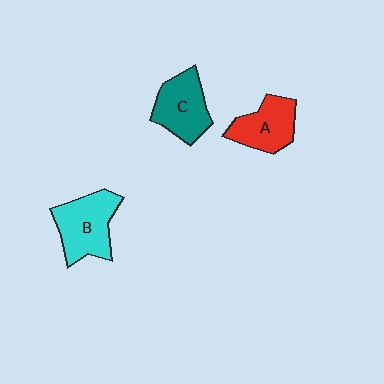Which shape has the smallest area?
Shape A (red).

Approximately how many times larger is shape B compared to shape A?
Approximately 1.2 times.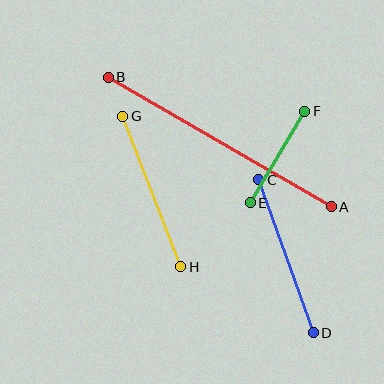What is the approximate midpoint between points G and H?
The midpoint is at approximately (152, 191) pixels.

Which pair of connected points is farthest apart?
Points A and B are farthest apart.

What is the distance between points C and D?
The distance is approximately 162 pixels.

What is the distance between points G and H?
The distance is approximately 161 pixels.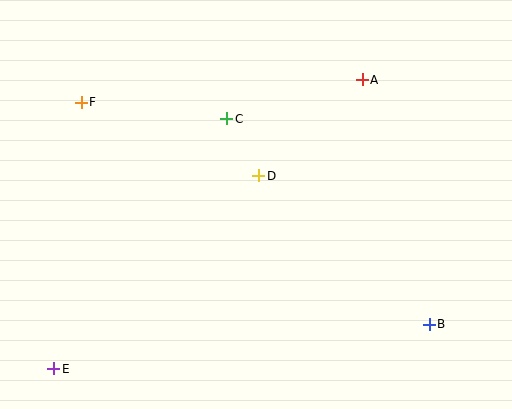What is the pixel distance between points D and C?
The distance between D and C is 66 pixels.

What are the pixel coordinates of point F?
Point F is at (81, 102).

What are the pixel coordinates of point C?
Point C is at (227, 119).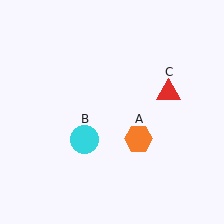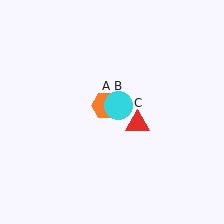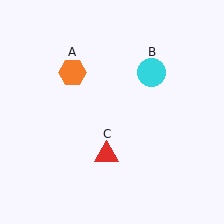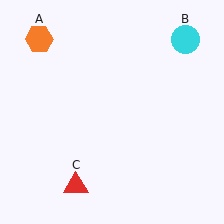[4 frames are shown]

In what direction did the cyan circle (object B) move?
The cyan circle (object B) moved up and to the right.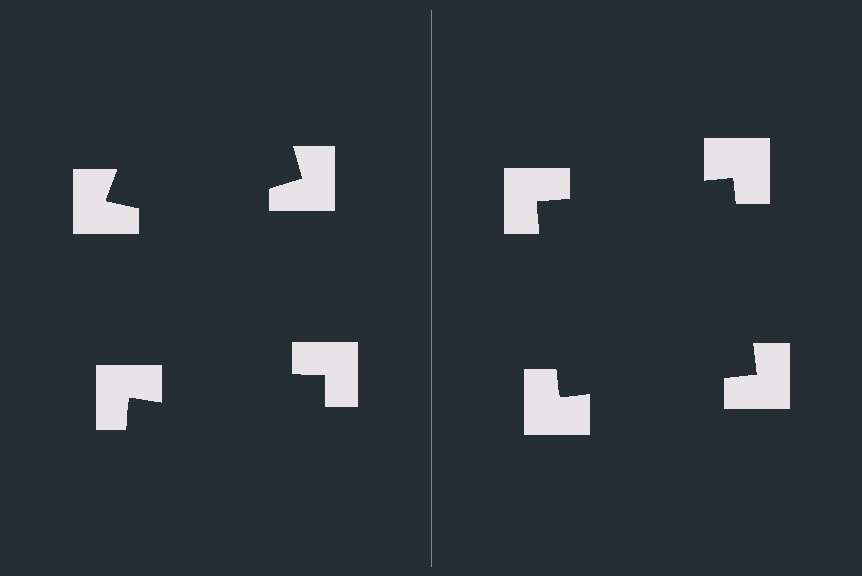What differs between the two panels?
The notched squares are positioned identically on both sides; only the wedge orientations differ. On the right they align to a square; on the left they are misaligned.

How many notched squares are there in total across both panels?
8 — 4 on each side.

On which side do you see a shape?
An illusory square appears on the right side. On the left side the wedge cuts are rotated, so no coherent shape forms.